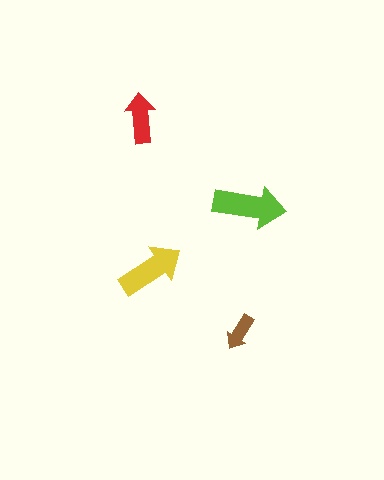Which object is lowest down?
The brown arrow is bottommost.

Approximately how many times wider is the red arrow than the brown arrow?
About 1.5 times wider.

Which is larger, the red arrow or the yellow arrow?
The yellow one.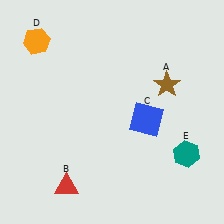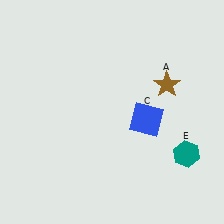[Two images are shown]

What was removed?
The orange hexagon (D), the red triangle (B) were removed in Image 2.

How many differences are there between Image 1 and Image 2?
There are 2 differences between the two images.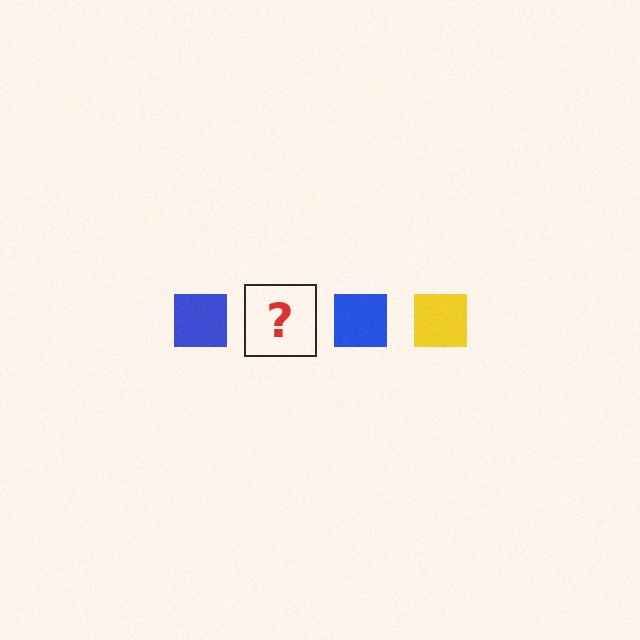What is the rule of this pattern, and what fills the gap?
The rule is that the pattern cycles through blue, yellow squares. The gap should be filled with a yellow square.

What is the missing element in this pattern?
The missing element is a yellow square.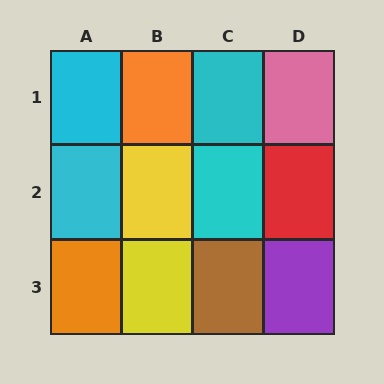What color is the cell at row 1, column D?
Pink.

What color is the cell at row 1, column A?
Cyan.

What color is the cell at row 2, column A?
Cyan.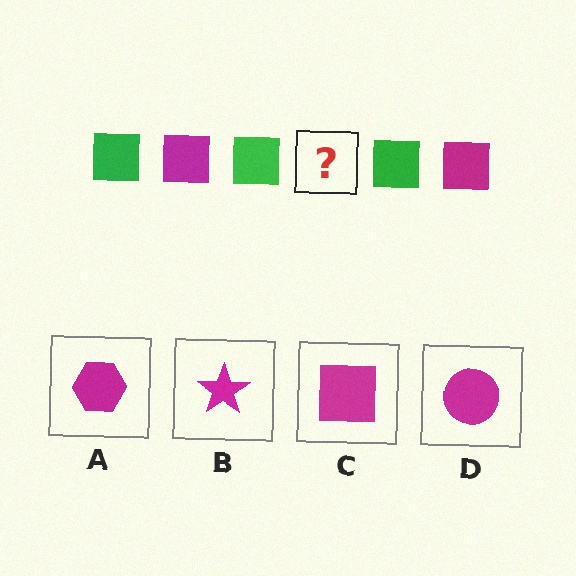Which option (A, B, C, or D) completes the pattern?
C.